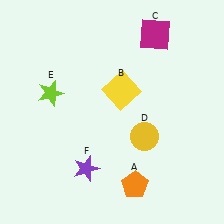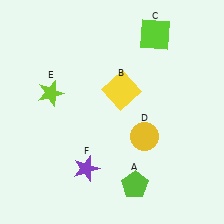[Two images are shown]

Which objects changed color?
A changed from orange to lime. C changed from magenta to lime.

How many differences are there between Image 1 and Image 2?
There are 2 differences between the two images.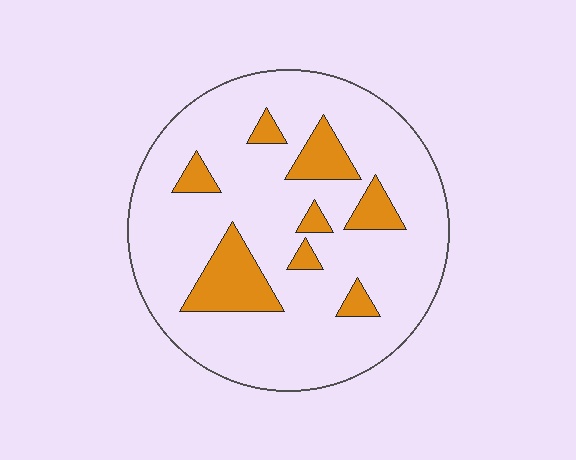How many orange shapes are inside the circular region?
8.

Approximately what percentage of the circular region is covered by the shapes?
Approximately 15%.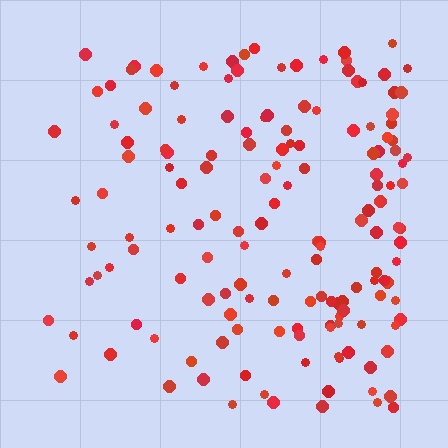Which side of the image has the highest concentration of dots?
The right.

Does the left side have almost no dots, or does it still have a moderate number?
Still a moderate number, just noticeably fewer than the right.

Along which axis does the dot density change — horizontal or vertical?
Horizontal.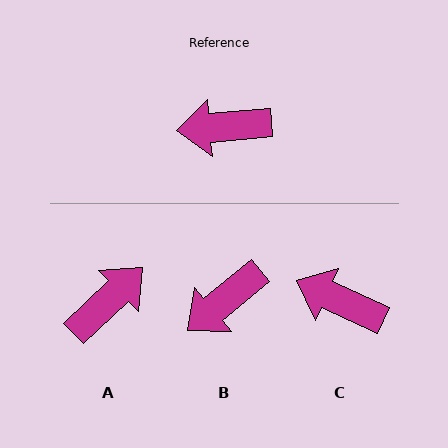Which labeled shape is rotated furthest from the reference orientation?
A, about 141 degrees away.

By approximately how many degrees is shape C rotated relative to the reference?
Approximately 29 degrees clockwise.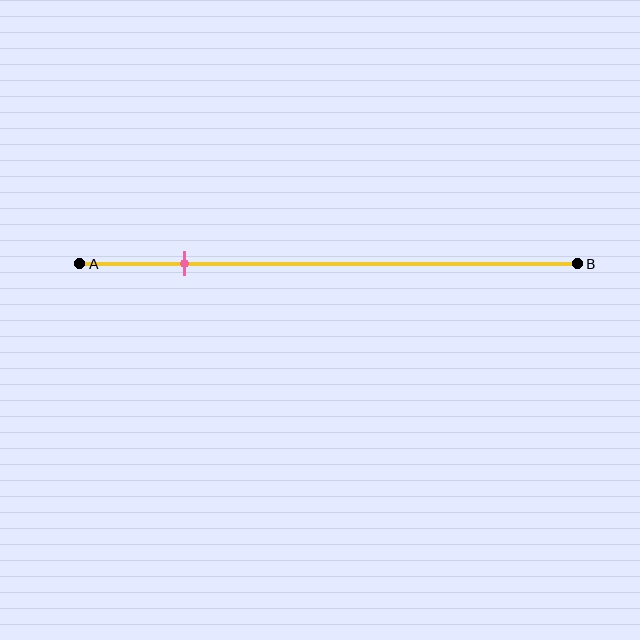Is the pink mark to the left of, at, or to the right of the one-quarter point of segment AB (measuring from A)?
The pink mark is to the left of the one-quarter point of segment AB.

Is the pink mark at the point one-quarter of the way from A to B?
No, the mark is at about 20% from A, not at the 25% one-quarter point.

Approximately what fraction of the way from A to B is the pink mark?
The pink mark is approximately 20% of the way from A to B.